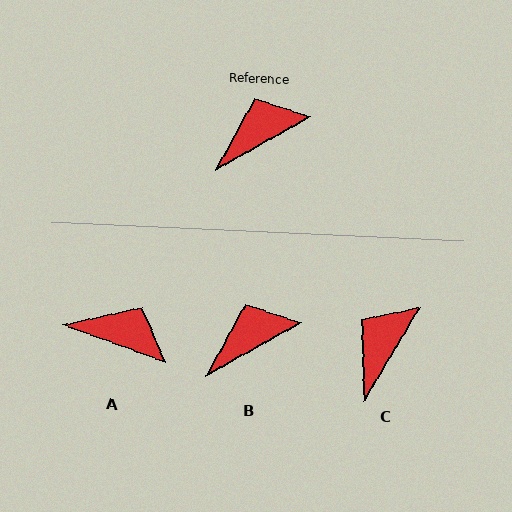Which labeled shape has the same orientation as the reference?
B.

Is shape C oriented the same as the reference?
No, it is off by about 30 degrees.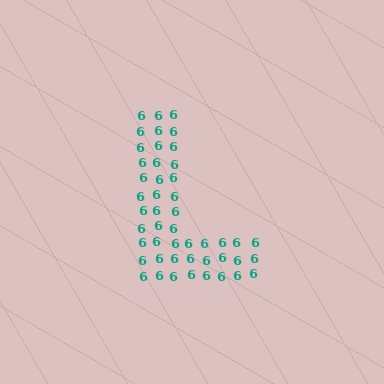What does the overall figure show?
The overall figure shows the letter L.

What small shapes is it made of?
It is made of small digit 6's.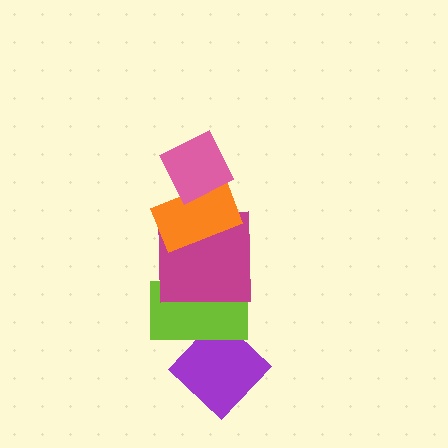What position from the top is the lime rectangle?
The lime rectangle is 4th from the top.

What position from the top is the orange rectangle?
The orange rectangle is 2nd from the top.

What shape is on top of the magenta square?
The orange rectangle is on top of the magenta square.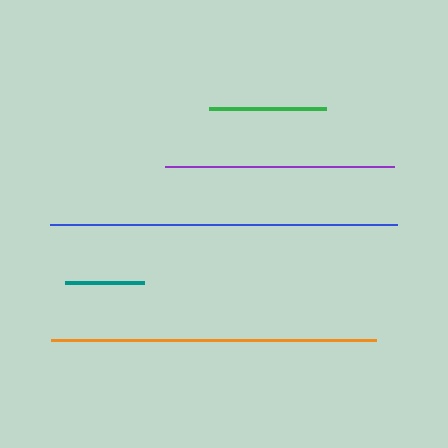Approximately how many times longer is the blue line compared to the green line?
The blue line is approximately 3.0 times the length of the green line.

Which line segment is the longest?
The blue line is the longest at approximately 348 pixels.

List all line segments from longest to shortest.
From longest to shortest: blue, orange, purple, green, teal.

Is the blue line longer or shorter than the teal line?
The blue line is longer than the teal line.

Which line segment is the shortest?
The teal line is the shortest at approximately 80 pixels.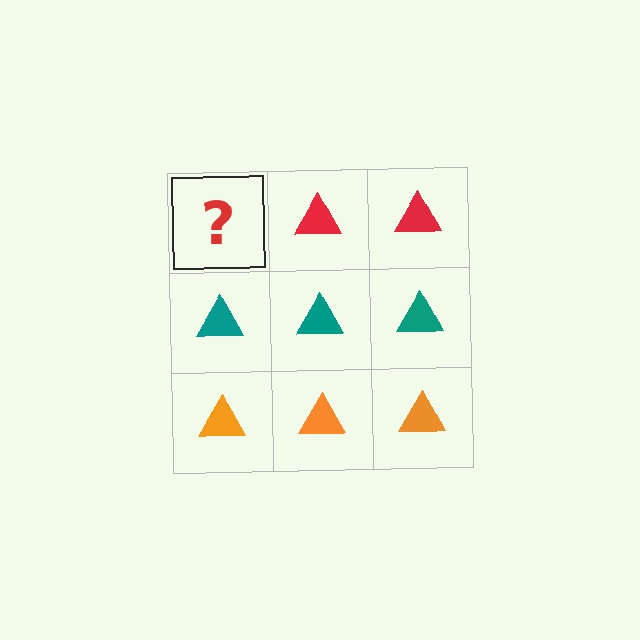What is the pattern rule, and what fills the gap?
The rule is that each row has a consistent color. The gap should be filled with a red triangle.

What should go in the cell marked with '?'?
The missing cell should contain a red triangle.